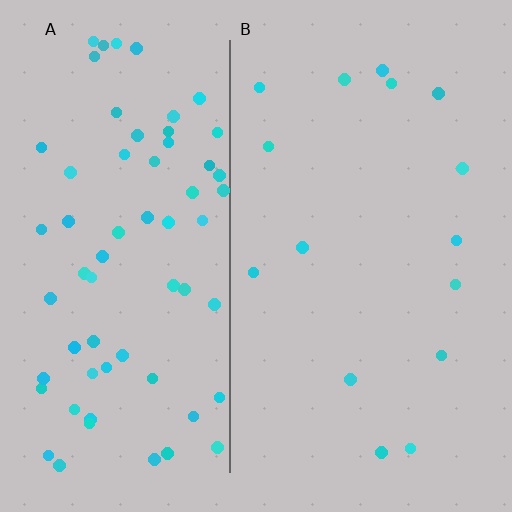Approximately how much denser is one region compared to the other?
Approximately 4.4× — region A over region B.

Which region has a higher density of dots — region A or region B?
A (the left).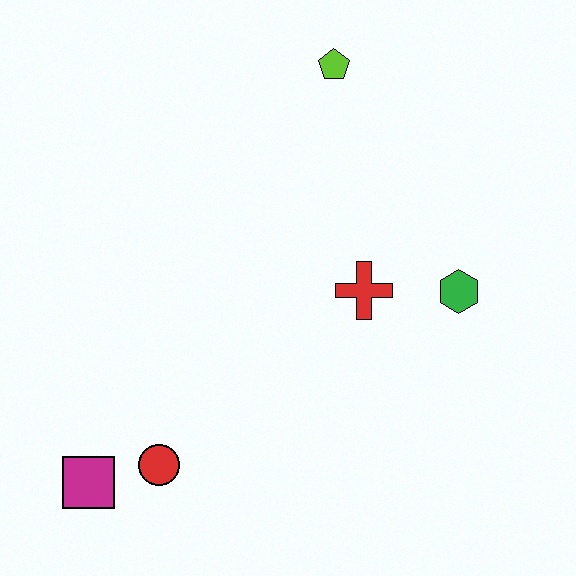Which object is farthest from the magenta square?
The lime pentagon is farthest from the magenta square.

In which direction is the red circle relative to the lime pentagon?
The red circle is below the lime pentagon.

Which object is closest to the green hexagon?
The red cross is closest to the green hexagon.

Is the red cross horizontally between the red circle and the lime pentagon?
No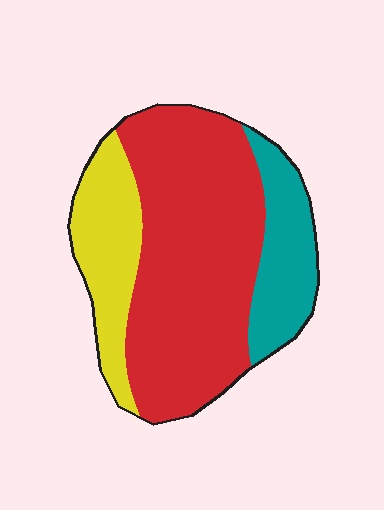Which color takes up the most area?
Red, at roughly 60%.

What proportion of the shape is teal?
Teal takes up between a sixth and a third of the shape.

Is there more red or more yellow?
Red.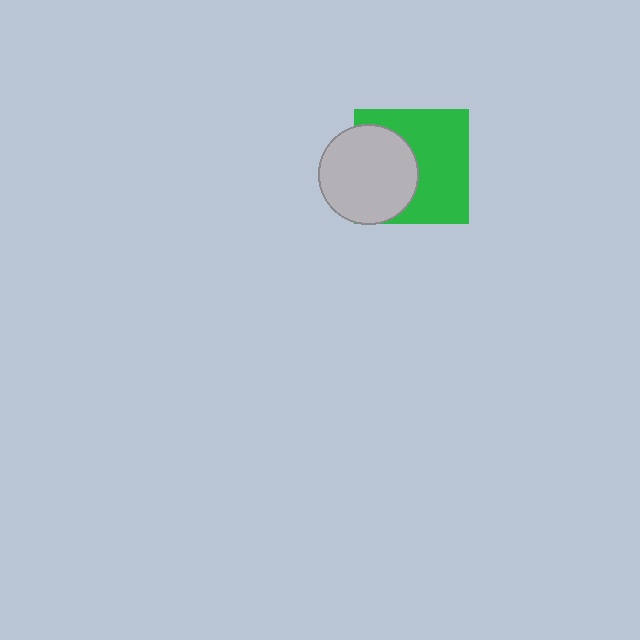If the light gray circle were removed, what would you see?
You would see the complete green square.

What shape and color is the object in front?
The object in front is a light gray circle.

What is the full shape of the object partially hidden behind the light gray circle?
The partially hidden object is a green square.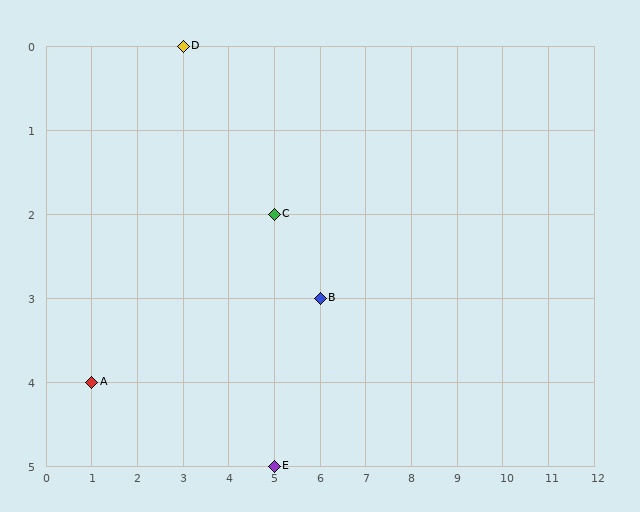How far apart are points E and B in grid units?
Points E and B are 1 column and 2 rows apart (about 2.2 grid units diagonally).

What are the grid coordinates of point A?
Point A is at grid coordinates (1, 4).